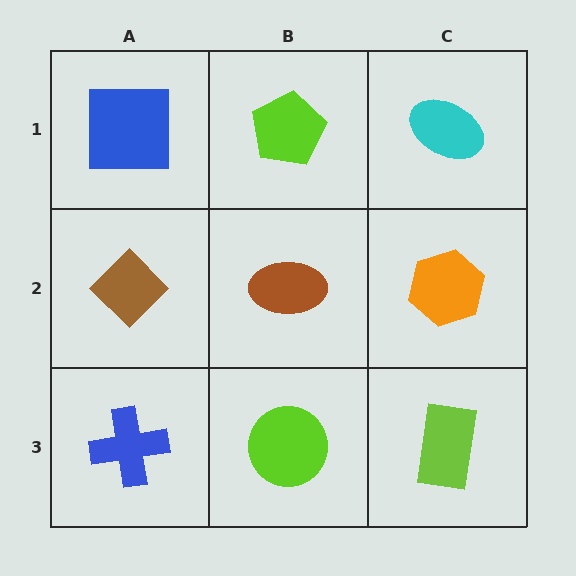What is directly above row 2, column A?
A blue square.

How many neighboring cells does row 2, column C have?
3.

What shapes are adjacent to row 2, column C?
A cyan ellipse (row 1, column C), a lime rectangle (row 3, column C), a brown ellipse (row 2, column B).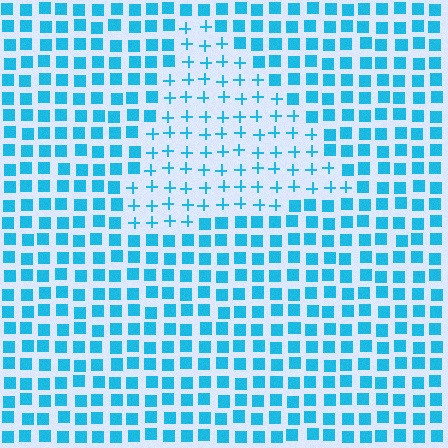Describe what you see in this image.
The image is filled with small cyan elements arranged in a uniform grid. A triangle-shaped region contains plus signs, while the surrounding area contains squares. The boundary is defined purely by the change in element shape.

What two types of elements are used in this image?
The image uses plus signs inside the triangle region and squares outside it.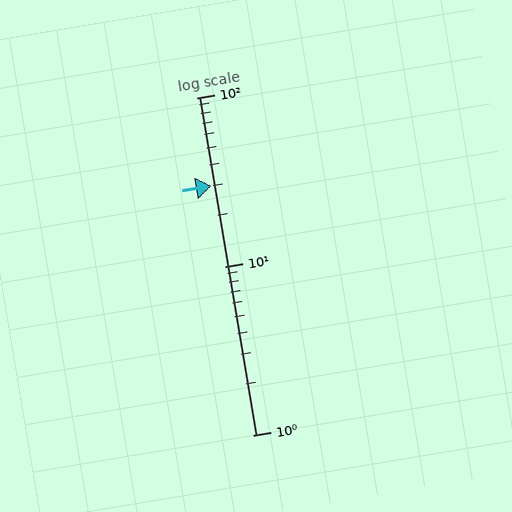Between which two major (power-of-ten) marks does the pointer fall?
The pointer is between 10 and 100.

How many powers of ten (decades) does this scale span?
The scale spans 2 decades, from 1 to 100.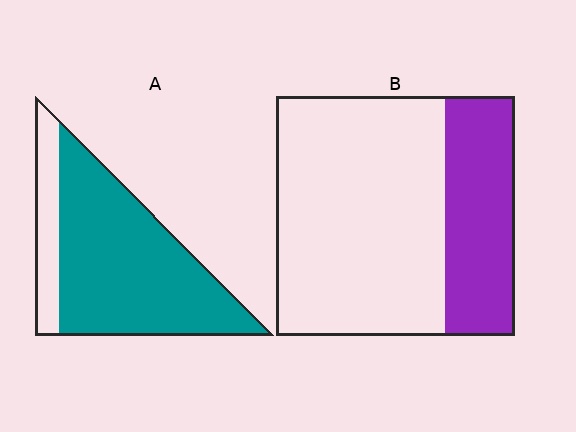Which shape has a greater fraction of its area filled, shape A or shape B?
Shape A.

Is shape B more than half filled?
No.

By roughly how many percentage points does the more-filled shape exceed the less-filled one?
By roughly 50 percentage points (A over B).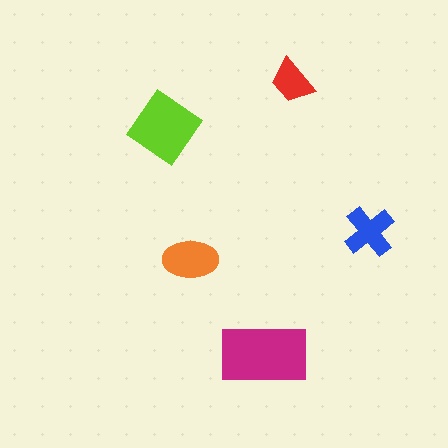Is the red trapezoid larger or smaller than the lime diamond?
Smaller.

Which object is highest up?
The red trapezoid is topmost.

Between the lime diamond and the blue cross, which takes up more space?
The lime diamond.